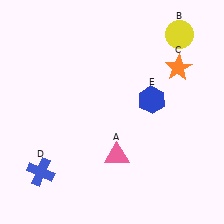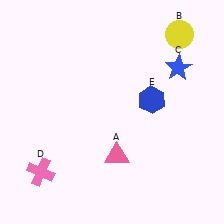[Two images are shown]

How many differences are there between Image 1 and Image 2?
There are 2 differences between the two images.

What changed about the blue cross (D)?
In Image 1, D is blue. In Image 2, it changed to pink.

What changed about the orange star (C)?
In Image 1, C is orange. In Image 2, it changed to blue.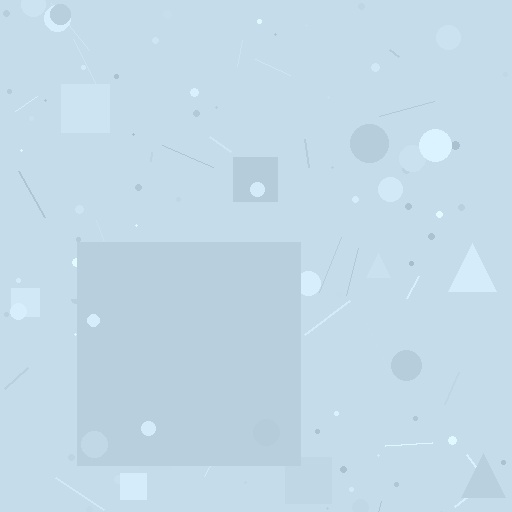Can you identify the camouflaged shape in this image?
The camouflaged shape is a square.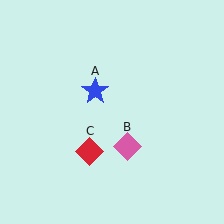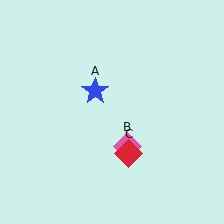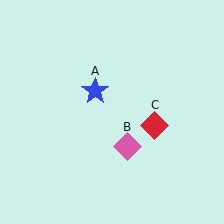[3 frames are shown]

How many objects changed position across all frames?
1 object changed position: red diamond (object C).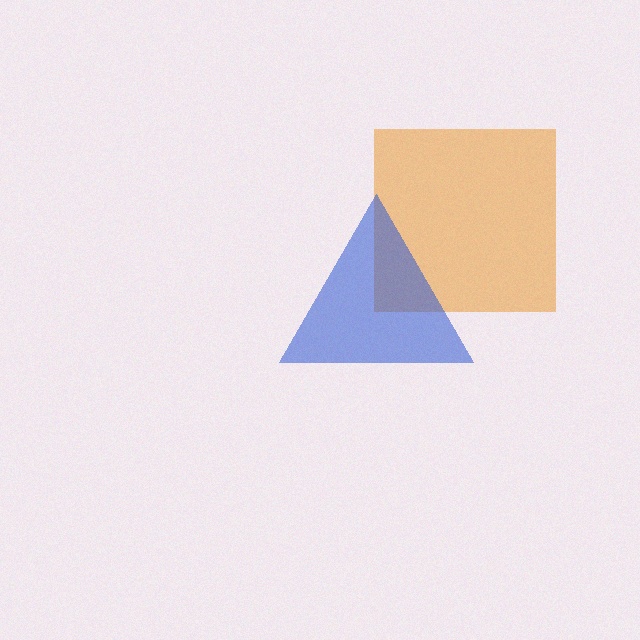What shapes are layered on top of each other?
The layered shapes are: an orange square, a blue triangle.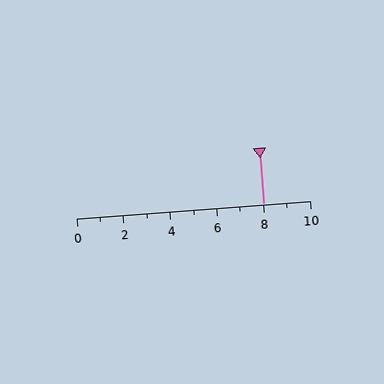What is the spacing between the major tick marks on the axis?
The major ticks are spaced 2 apart.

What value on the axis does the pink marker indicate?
The marker indicates approximately 8.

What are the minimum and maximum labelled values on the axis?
The axis runs from 0 to 10.